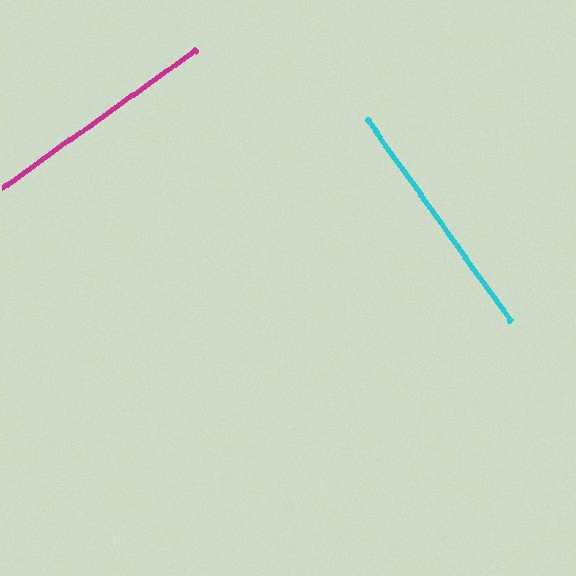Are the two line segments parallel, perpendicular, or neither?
Perpendicular — they meet at approximately 90°.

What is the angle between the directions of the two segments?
Approximately 90 degrees.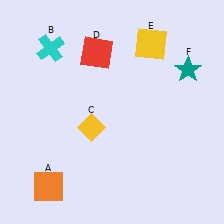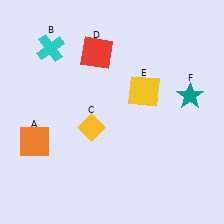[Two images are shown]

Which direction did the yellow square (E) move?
The yellow square (E) moved down.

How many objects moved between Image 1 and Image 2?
3 objects moved between the two images.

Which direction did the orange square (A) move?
The orange square (A) moved up.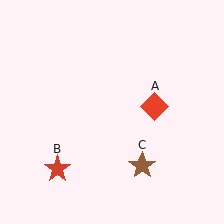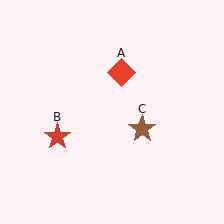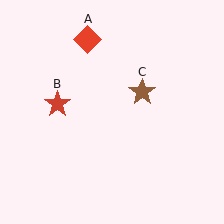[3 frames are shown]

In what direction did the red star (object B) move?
The red star (object B) moved up.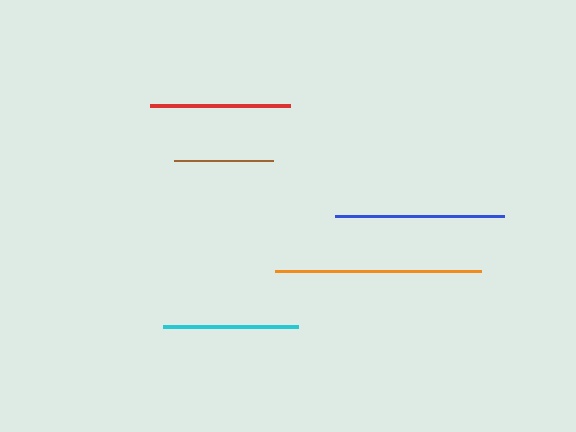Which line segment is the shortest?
The brown line is the shortest at approximately 99 pixels.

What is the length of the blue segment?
The blue segment is approximately 169 pixels long.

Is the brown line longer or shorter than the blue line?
The blue line is longer than the brown line.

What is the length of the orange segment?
The orange segment is approximately 206 pixels long.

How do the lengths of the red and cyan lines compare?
The red and cyan lines are approximately the same length.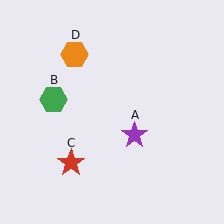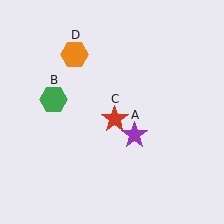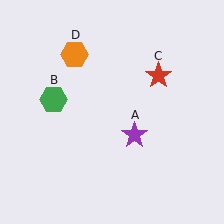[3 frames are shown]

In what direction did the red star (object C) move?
The red star (object C) moved up and to the right.